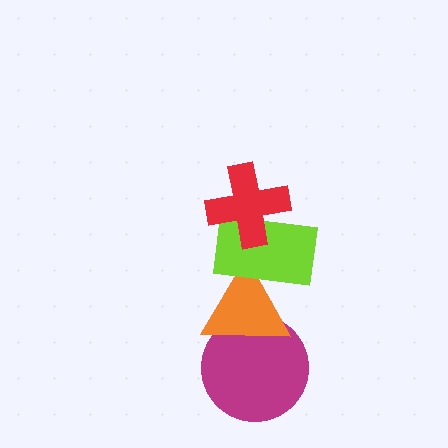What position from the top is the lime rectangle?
The lime rectangle is 2nd from the top.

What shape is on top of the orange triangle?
The lime rectangle is on top of the orange triangle.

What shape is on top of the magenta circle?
The orange triangle is on top of the magenta circle.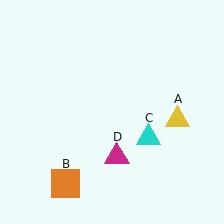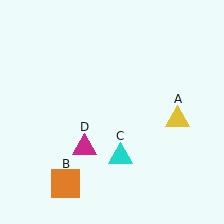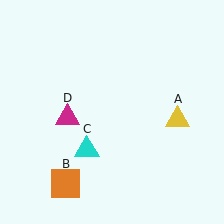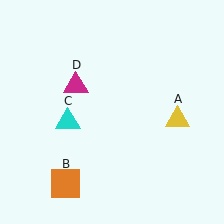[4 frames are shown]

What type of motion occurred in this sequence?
The cyan triangle (object C), magenta triangle (object D) rotated clockwise around the center of the scene.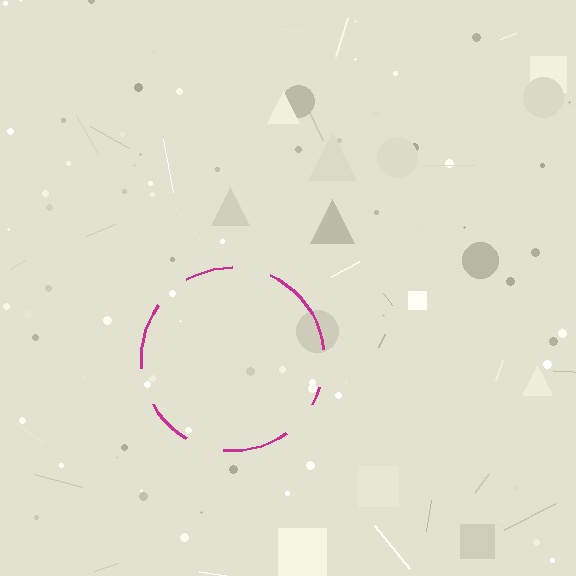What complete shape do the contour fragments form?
The contour fragments form a circle.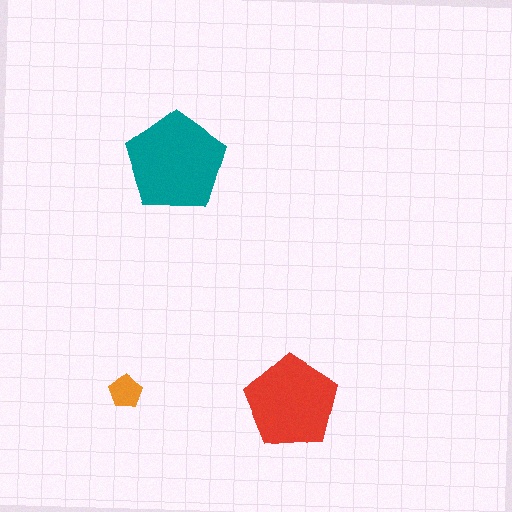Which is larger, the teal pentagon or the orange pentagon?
The teal one.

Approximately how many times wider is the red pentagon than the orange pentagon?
About 3 times wider.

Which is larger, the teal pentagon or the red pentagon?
The teal one.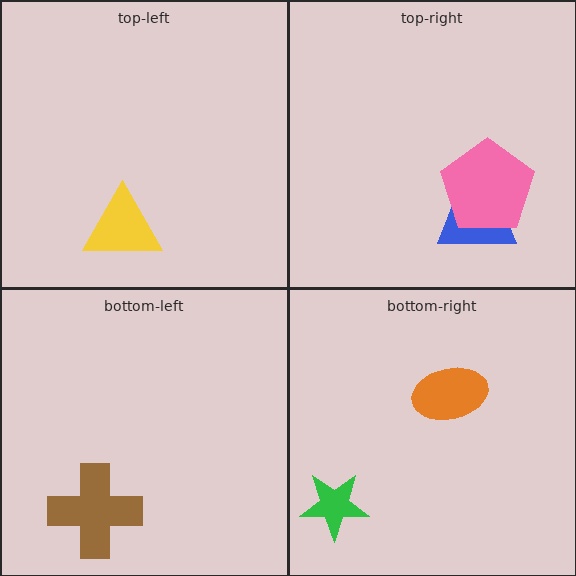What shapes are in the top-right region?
The blue trapezoid, the pink pentagon.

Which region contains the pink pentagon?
The top-right region.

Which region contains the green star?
The bottom-right region.